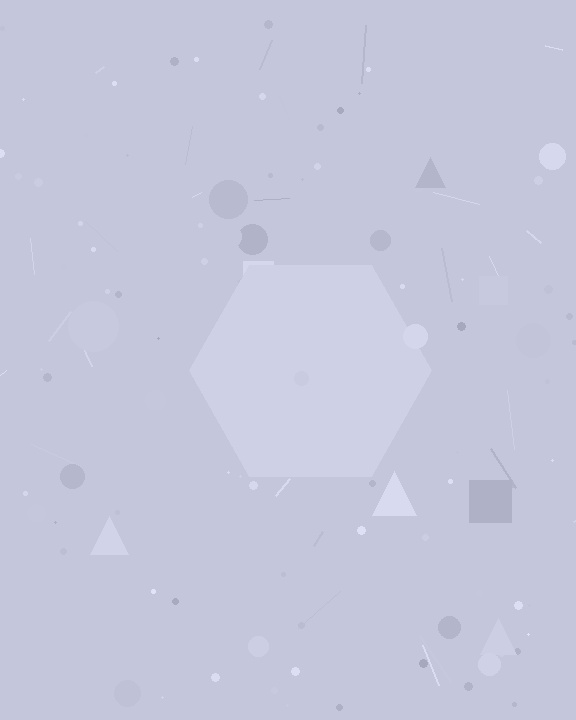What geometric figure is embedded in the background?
A hexagon is embedded in the background.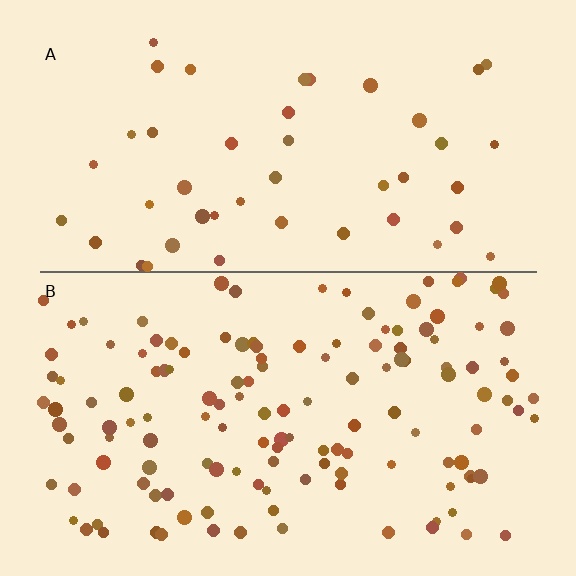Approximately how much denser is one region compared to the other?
Approximately 3.1× — region B over region A.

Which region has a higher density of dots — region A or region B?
B (the bottom).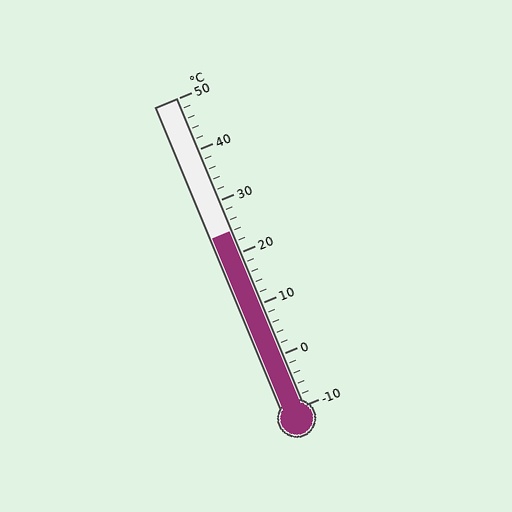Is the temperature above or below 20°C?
The temperature is above 20°C.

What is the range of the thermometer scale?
The thermometer scale ranges from -10°C to 50°C.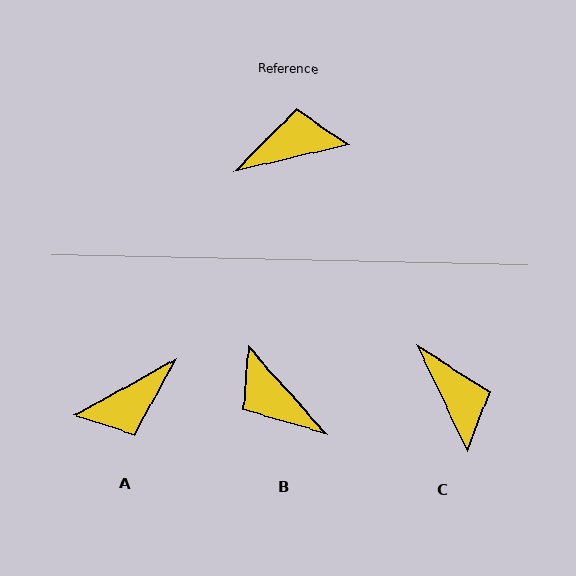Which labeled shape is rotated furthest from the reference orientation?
A, about 164 degrees away.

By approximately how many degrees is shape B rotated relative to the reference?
Approximately 119 degrees counter-clockwise.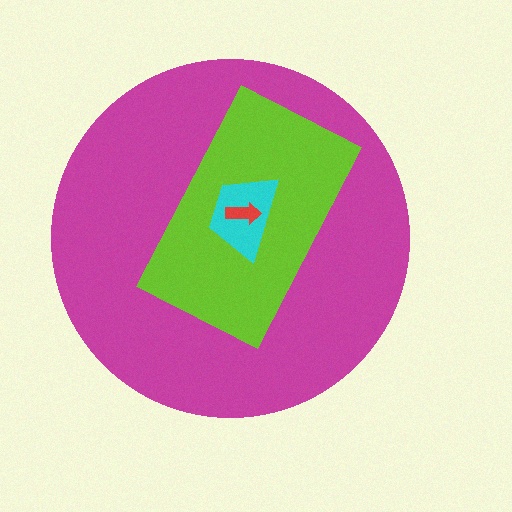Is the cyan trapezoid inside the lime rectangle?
Yes.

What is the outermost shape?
The magenta circle.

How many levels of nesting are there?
4.